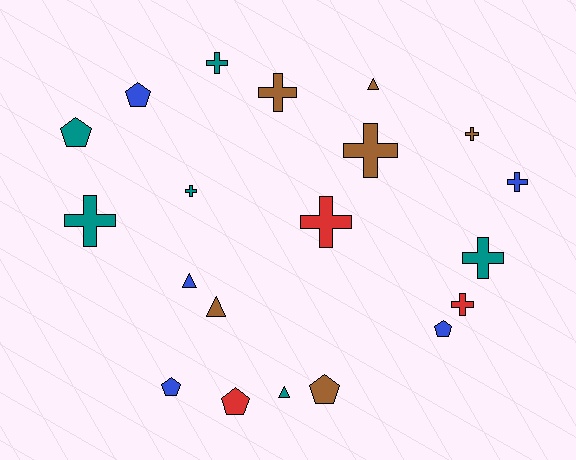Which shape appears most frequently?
Cross, with 10 objects.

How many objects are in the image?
There are 20 objects.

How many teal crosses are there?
There are 4 teal crosses.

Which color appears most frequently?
Teal, with 6 objects.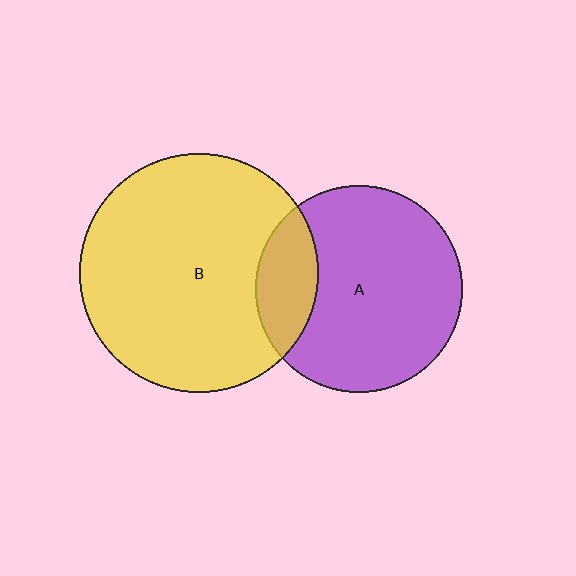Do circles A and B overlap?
Yes.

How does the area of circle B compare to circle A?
Approximately 1.3 times.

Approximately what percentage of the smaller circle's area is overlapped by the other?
Approximately 20%.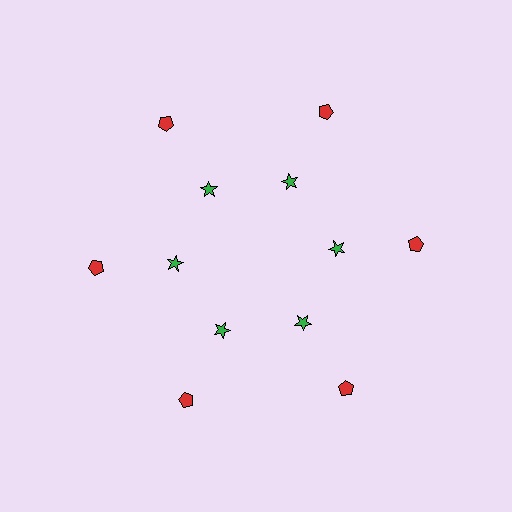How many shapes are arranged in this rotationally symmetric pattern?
There are 12 shapes, arranged in 6 groups of 2.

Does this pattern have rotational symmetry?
Yes, this pattern has 6-fold rotational symmetry. It looks the same after rotating 60 degrees around the center.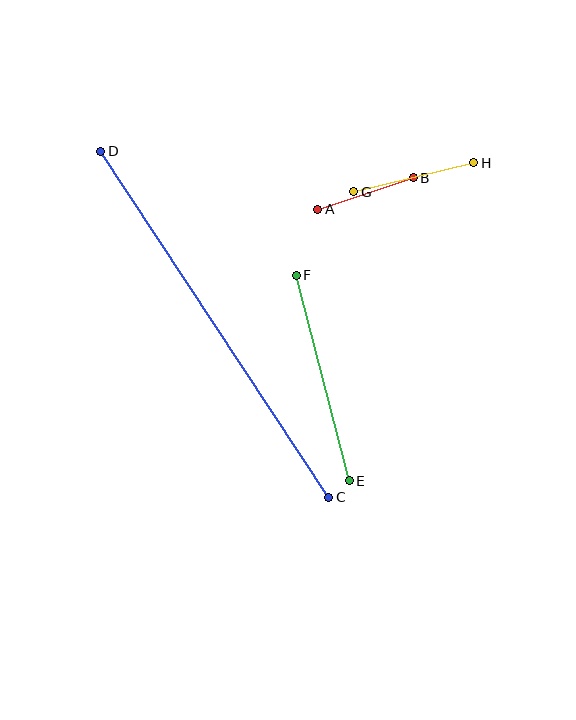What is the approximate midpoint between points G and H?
The midpoint is at approximately (414, 177) pixels.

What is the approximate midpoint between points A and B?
The midpoint is at approximately (365, 194) pixels.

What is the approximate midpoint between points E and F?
The midpoint is at approximately (323, 378) pixels.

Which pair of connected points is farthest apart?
Points C and D are farthest apart.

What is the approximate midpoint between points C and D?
The midpoint is at approximately (215, 324) pixels.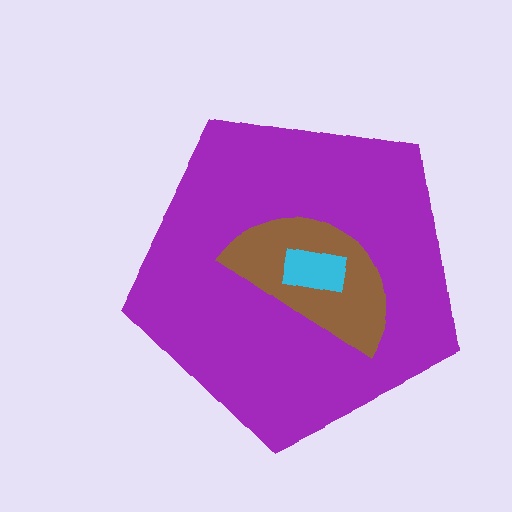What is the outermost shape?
The purple pentagon.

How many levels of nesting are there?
3.